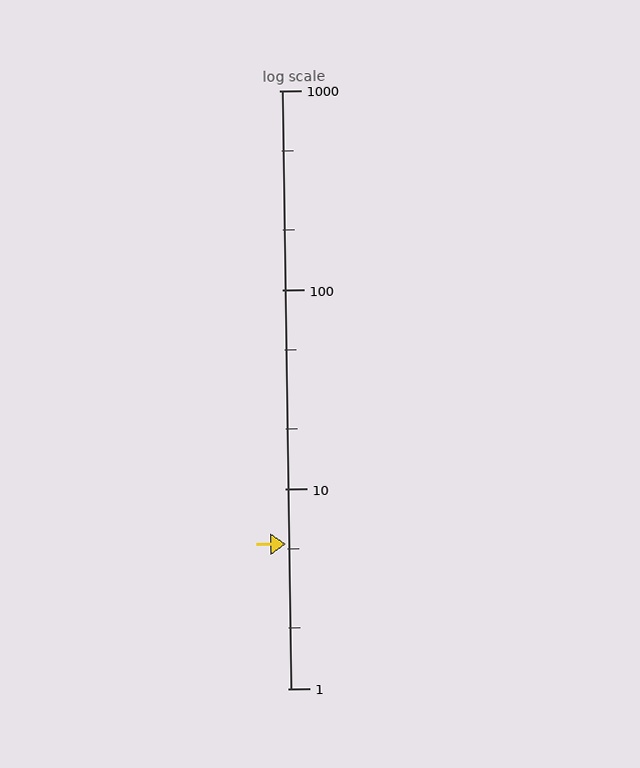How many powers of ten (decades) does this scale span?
The scale spans 3 decades, from 1 to 1000.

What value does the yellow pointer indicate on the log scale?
The pointer indicates approximately 5.3.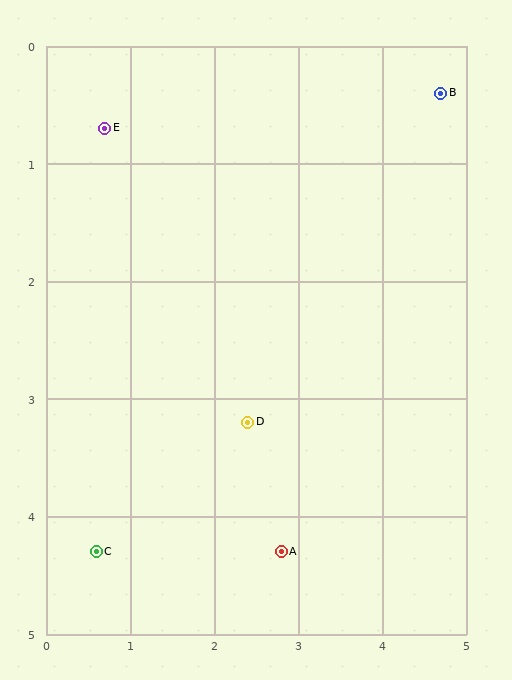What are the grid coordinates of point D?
Point D is at approximately (2.4, 3.2).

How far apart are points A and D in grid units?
Points A and D are about 1.2 grid units apart.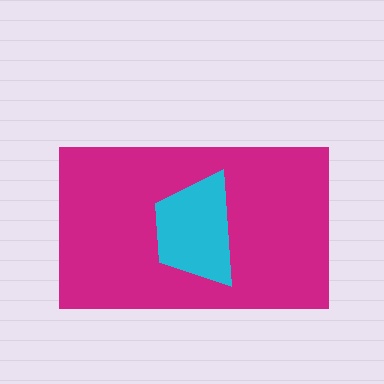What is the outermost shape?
The magenta rectangle.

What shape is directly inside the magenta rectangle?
The cyan trapezoid.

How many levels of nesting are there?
2.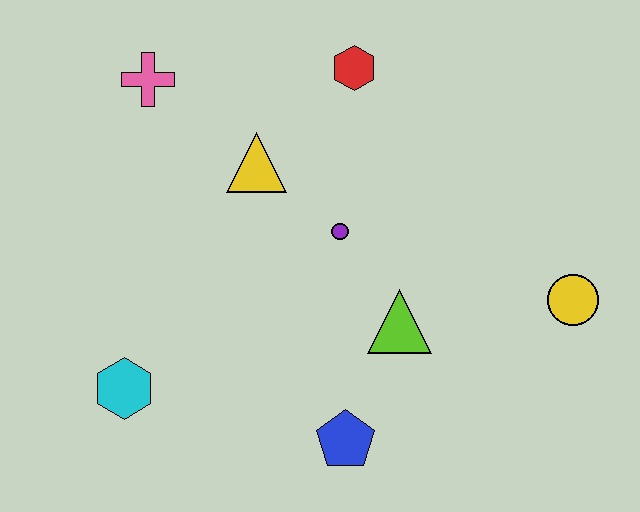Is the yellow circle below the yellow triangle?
Yes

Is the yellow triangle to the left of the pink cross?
No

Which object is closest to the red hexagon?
The yellow triangle is closest to the red hexagon.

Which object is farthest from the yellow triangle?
The yellow circle is farthest from the yellow triangle.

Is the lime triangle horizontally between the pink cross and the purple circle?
No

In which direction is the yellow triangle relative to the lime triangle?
The yellow triangle is above the lime triangle.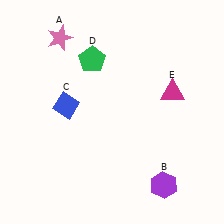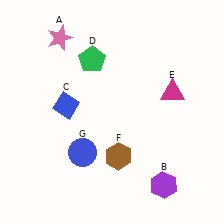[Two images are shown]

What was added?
A brown hexagon (F), a blue circle (G) were added in Image 2.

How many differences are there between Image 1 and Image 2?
There are 2 differences between the two images.